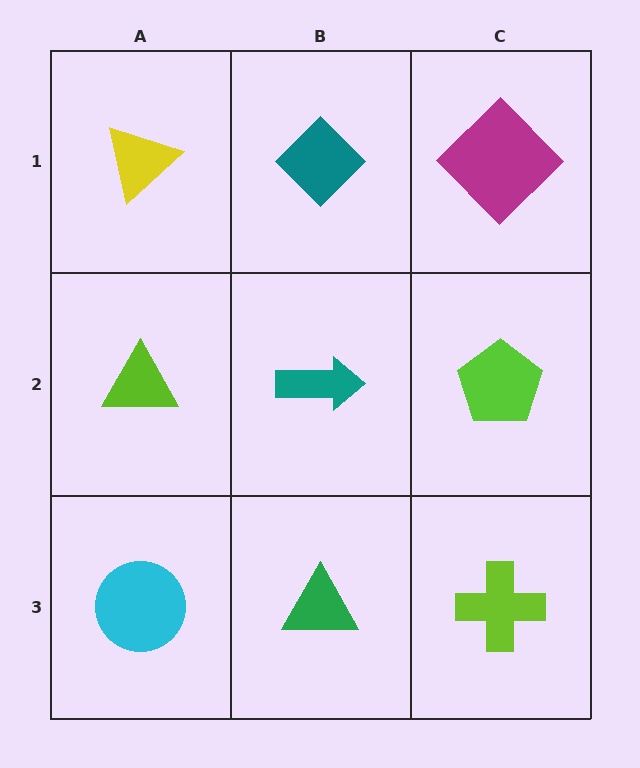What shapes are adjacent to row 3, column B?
A teal arrow (row 2, column B), a cyan circle (row 3, column A), a lime cross (row 3, column C).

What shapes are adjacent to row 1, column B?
A teal arrow (row 2, column B), a yellow triangle (row 1, column A), a magenta diamond (row 1, column C).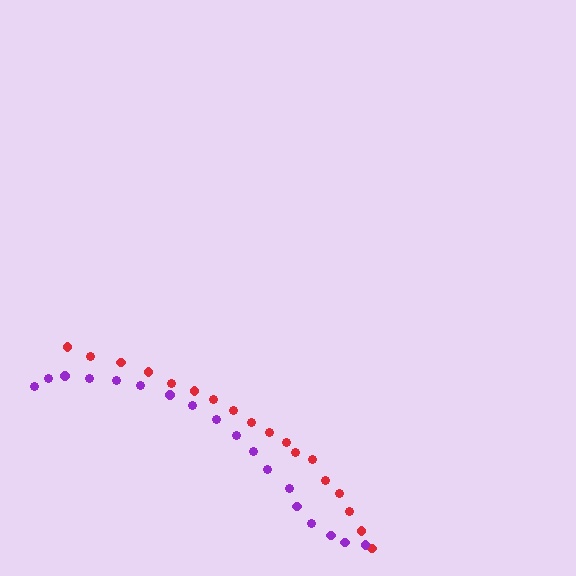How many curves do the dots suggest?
There are 2 distinct paths.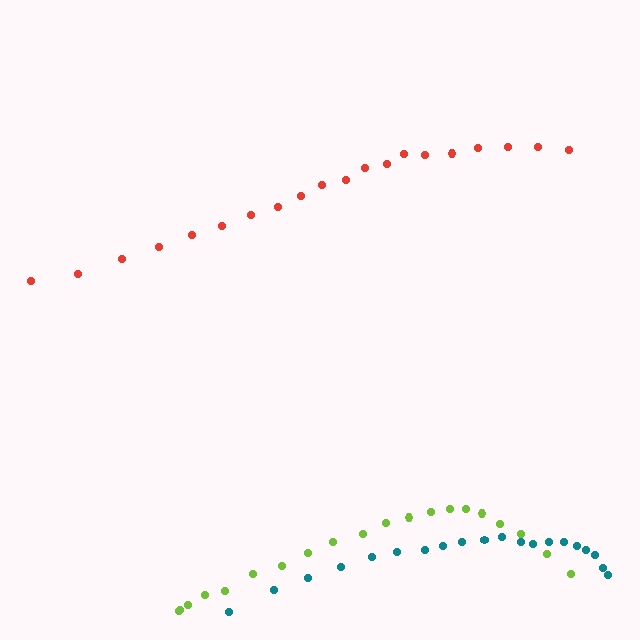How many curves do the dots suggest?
There are 3 distinct paths.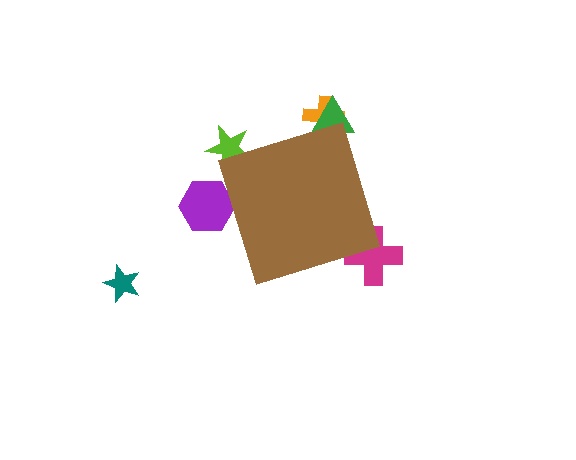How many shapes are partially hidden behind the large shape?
5 shapes are partially hidden.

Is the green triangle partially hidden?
Yes, the green triangle is partially hidden behind the brown diamond.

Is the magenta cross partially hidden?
Yes, the magenta cross is partially hidden behind the brown diamond.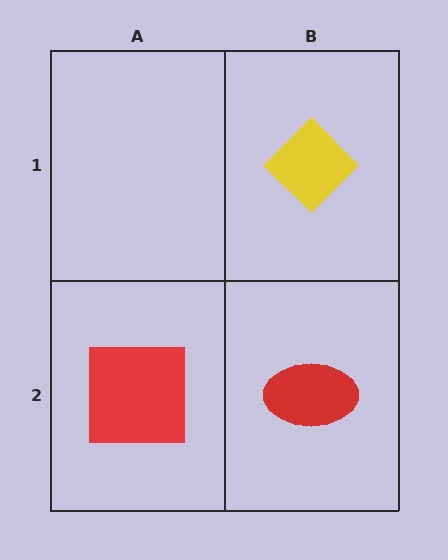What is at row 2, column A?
A red square.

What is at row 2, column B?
A red ellipse.